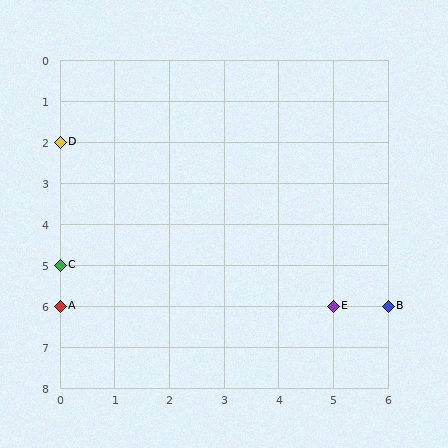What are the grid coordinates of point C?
Point C is at grid coordinates (0, 5).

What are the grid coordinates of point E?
Point E is at grid coordinates (5, 6).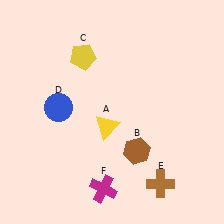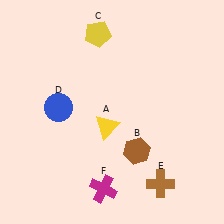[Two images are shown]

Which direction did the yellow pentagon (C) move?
The yellow pentagon (C) moved up.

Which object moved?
The yellow pentagon (C) moved up.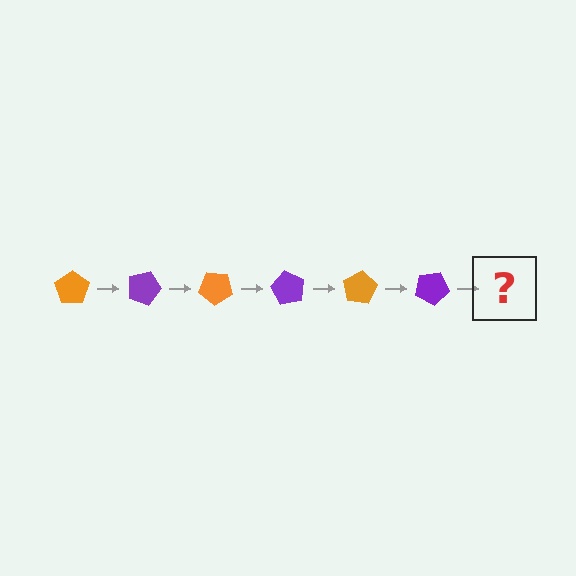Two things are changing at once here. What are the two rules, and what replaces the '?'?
The two rules are that it rotates 20 degrees each step and the color cycles through orange and purple. The '?' should be an orange pentagon, rotated 120 degrees from the start.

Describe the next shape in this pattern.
It should be an orange pentagon, rotated 120 degrees from the start.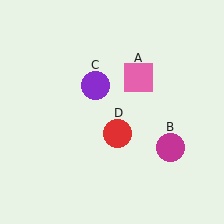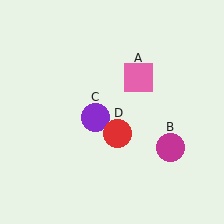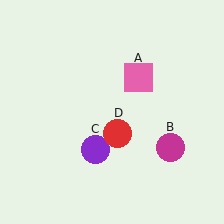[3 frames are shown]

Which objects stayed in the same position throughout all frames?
Pink square (object A) and magenta circle (object B) and red circle (object D) remained stationary.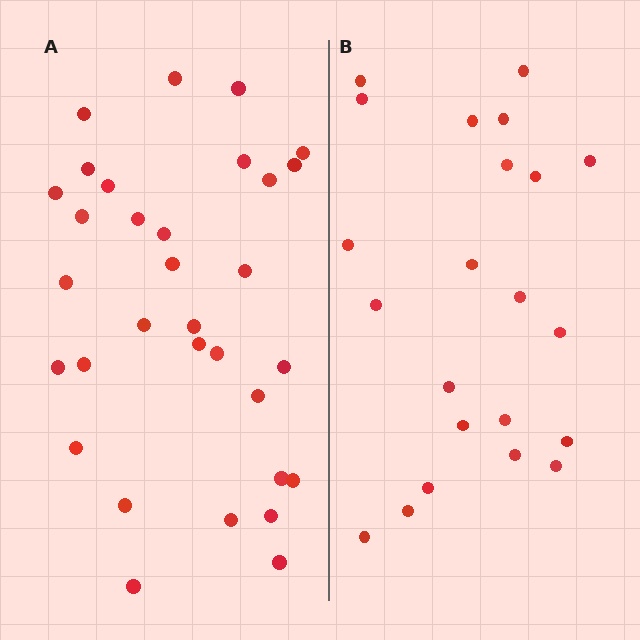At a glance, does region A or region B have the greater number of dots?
Region A (the left region) has more dots.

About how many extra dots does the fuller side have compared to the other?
Region A has roughly 10 or so more dots than region B.